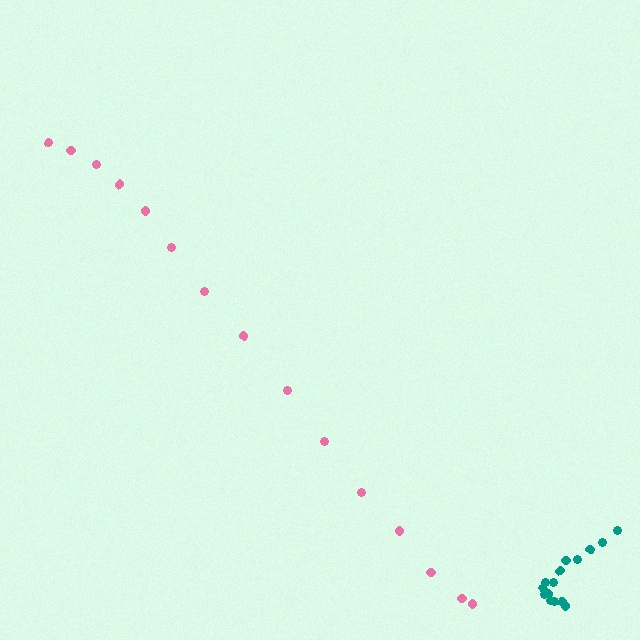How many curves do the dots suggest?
There are 2 distinct paths.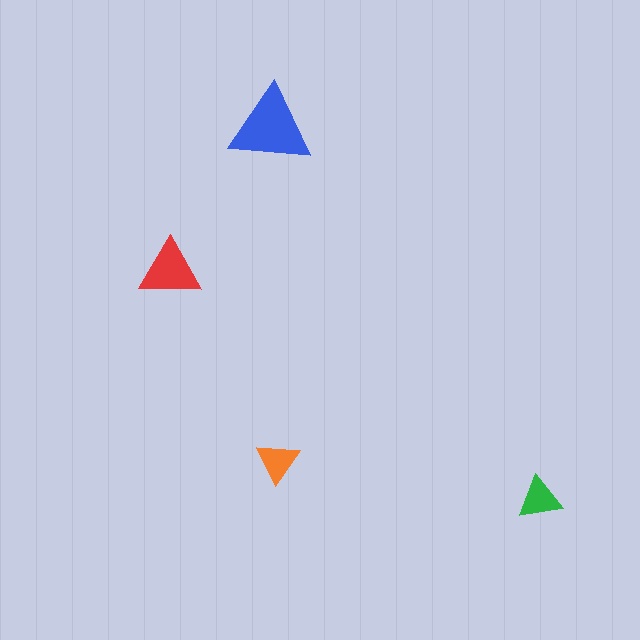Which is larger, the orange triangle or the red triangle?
The red one.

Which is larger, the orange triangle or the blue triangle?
The blue one.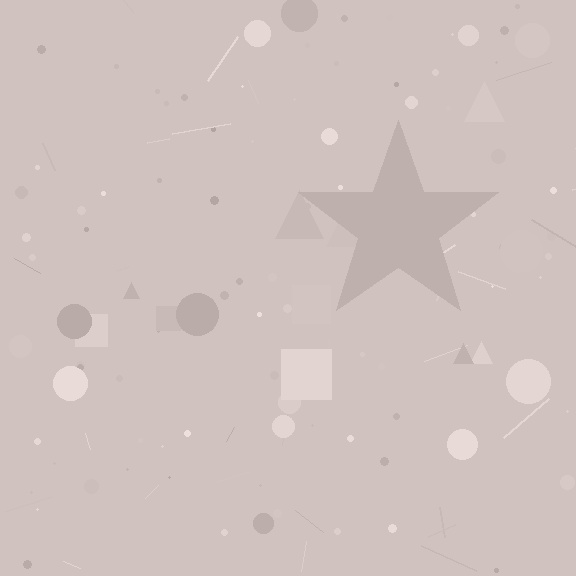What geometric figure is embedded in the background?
A star is embedded in the background.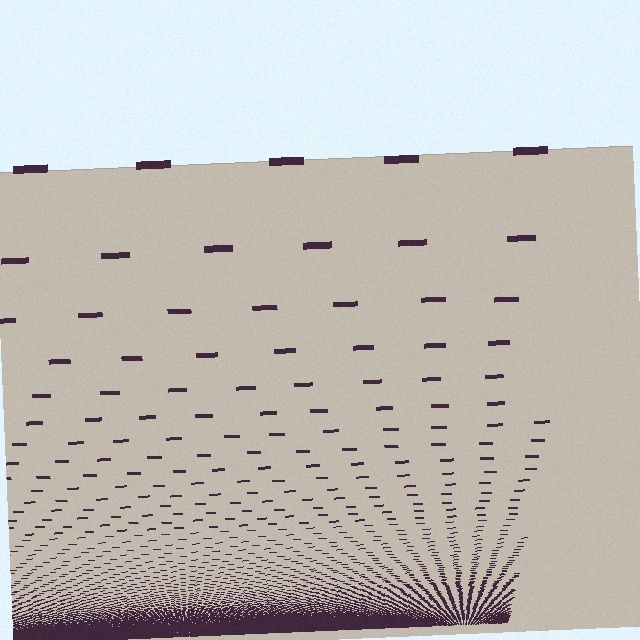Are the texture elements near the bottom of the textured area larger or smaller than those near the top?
Smaller. The gradient is inverted — elements near the bottom are smaller and denser.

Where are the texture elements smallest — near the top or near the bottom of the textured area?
Near the bottom.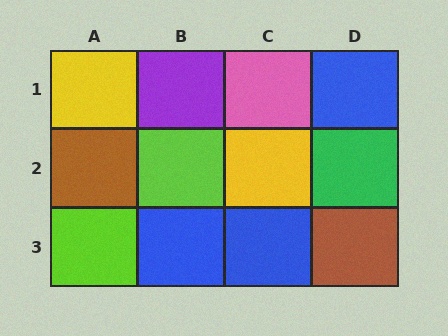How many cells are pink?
1 cell is pink.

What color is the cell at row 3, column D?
Brown.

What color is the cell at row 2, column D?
Green.